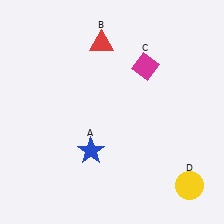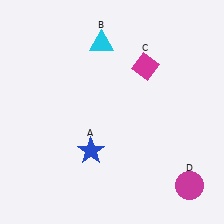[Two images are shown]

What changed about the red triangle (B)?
In Image 1, B is red. In Image 2, it changed to cyan.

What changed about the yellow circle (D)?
In Image 1, D is yellow. In Image 2, it changed to magenta.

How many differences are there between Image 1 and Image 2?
There are 2 differences between the two images.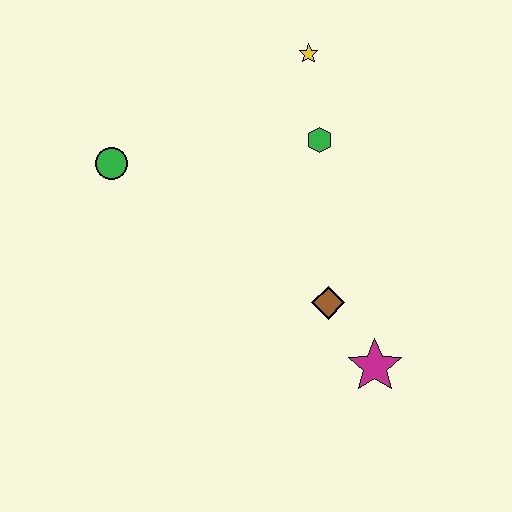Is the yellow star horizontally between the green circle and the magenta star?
Yes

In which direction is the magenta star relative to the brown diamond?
The magenta star is below the brown diamond.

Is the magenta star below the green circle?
Yes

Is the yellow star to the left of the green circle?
No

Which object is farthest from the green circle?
The magenta star is farthest from the green circle.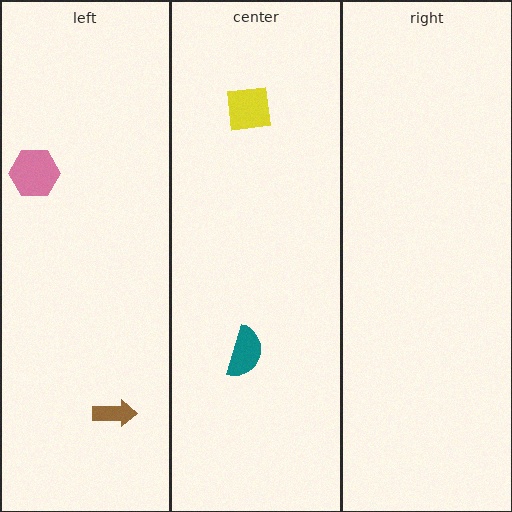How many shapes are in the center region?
2.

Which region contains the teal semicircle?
The center region.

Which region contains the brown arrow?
The left region.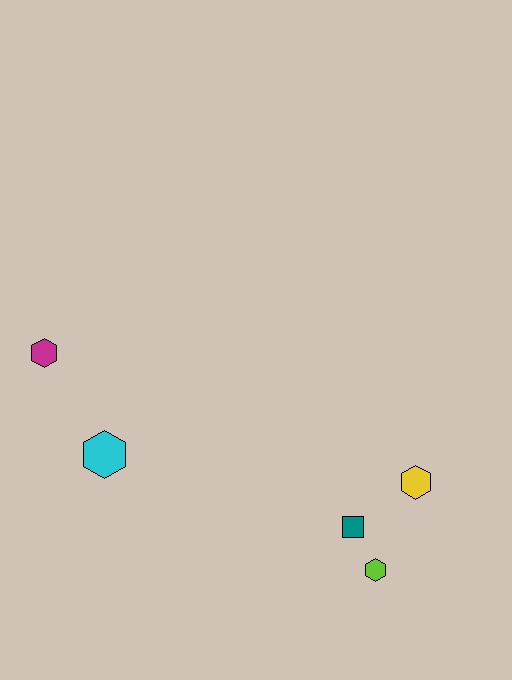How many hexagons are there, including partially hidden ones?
There are 4 hexagons.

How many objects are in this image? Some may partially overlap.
There are 5 objects.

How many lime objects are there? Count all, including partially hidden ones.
There is 1 lime object.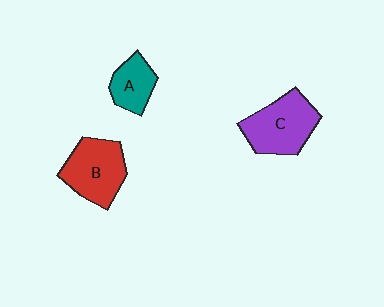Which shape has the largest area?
Shape C (purple).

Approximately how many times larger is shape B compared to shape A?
Approximately 1.7 times.